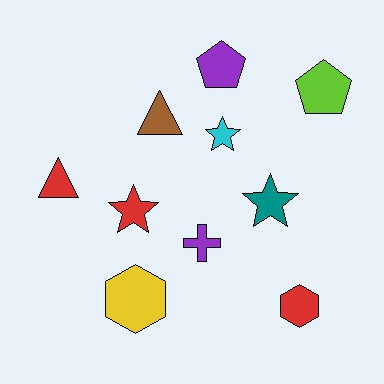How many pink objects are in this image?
There are no pink objects.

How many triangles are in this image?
There are 2 triangles.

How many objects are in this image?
There are 10 objects.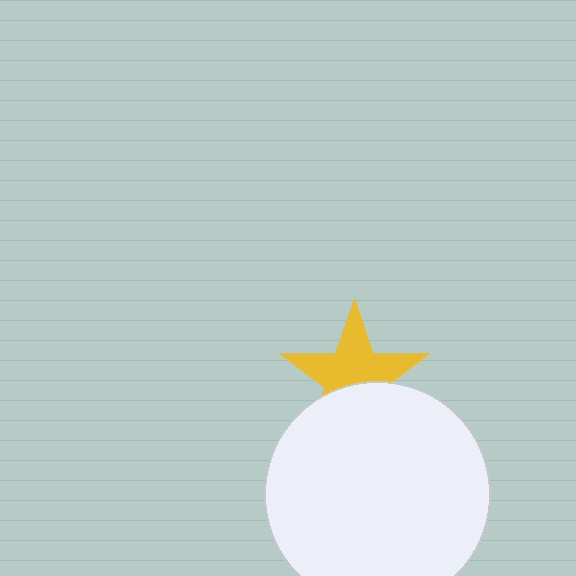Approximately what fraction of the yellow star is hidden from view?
Roughly 39% of the yellow star is hidden behind the white circle.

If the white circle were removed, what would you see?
You would see the complete yellow star.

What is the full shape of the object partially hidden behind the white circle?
The partially hidden object is a yellow star.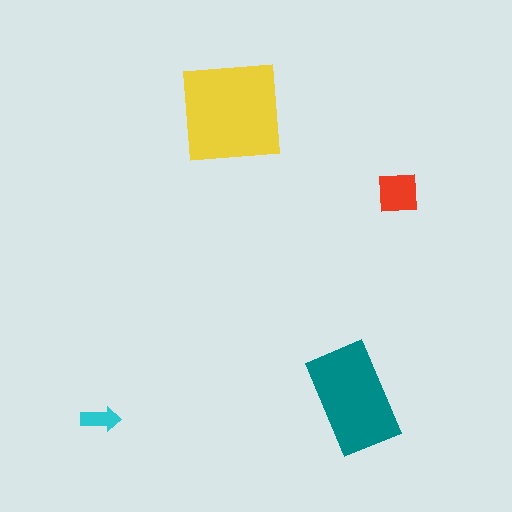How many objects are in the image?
There are 4 objects in the image.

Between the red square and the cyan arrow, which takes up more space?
The red square.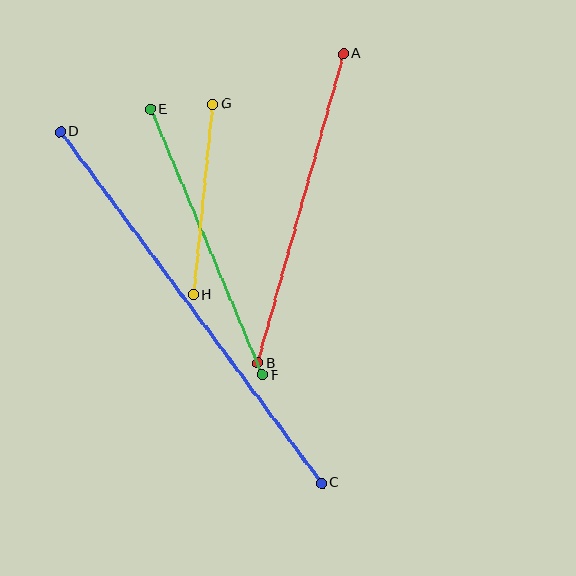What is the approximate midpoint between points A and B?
The midpoint is at approximately (301, 208) pixels.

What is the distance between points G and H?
The distance is approximately 191 pixels.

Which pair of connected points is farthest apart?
Points C and D are farthest apart.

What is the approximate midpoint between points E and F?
The midpoint is at approximately (207, 242) pixels.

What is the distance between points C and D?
The distance is approximately 438 pixels.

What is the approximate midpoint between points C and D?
The midpoint is at approximately (191, 307) pixels.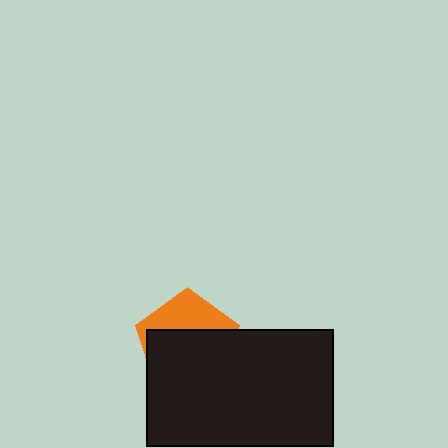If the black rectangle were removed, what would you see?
You would see the complete orange pentagon.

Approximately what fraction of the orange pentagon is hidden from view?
Roughly 65% of the orange pentagon is hidden behind the black rectangle.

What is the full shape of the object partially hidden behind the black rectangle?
The partially hidden object is an orange pentagon.